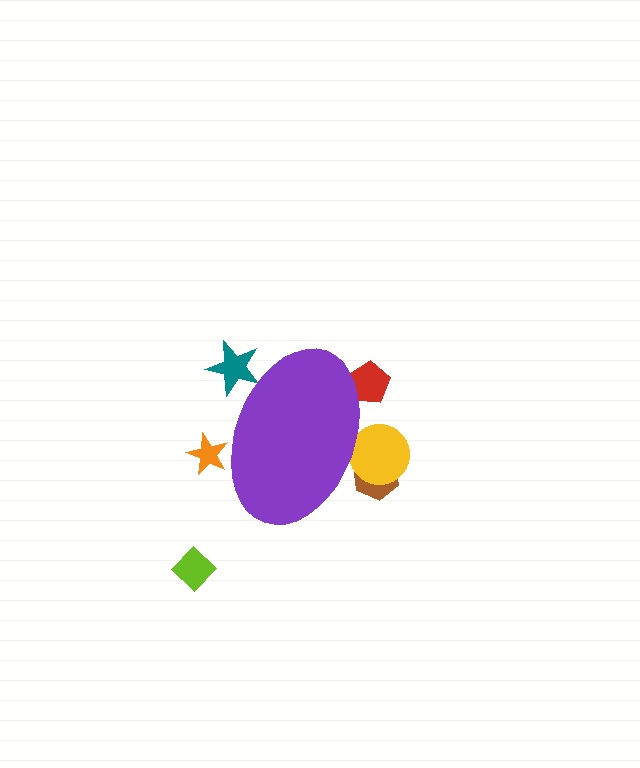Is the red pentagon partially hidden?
Yes, the red pentagon is partially hidden behind the purple ellipse.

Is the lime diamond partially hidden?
No, the lime diamond is fully visible.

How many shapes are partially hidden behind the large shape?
5 shapes are partially hidden.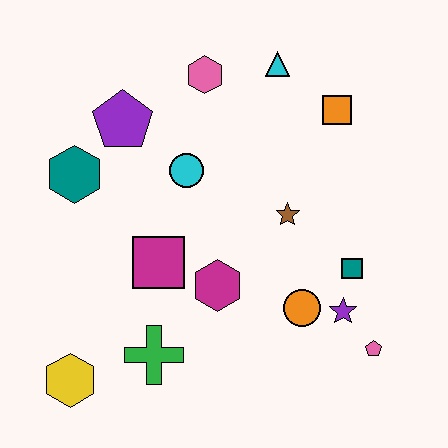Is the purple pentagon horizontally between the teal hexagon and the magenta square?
Yes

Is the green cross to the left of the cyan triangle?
Yes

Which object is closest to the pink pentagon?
The purple star is closest to the pink pentagon.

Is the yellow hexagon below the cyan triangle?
Yes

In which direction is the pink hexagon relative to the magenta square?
The pink hexagon is above the magenta square.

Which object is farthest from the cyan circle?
The pink pentagon is farthest from the cyan circle.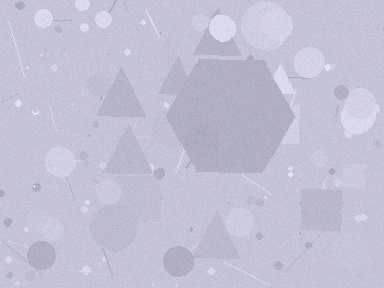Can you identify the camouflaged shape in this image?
The camouflaged shape is a hexagon.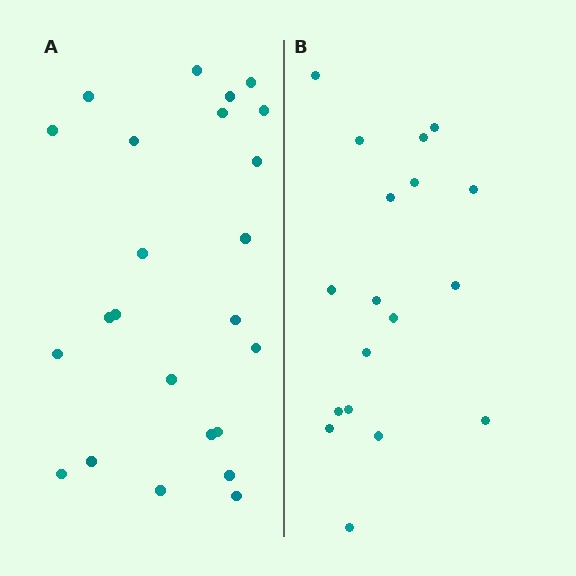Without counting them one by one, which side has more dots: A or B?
Region A (the left region) has more dots.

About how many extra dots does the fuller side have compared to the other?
Region A has about 6 more dots than region B.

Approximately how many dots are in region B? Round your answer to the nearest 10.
About 20 dots. (The exact count is 18, which rounds to 20.)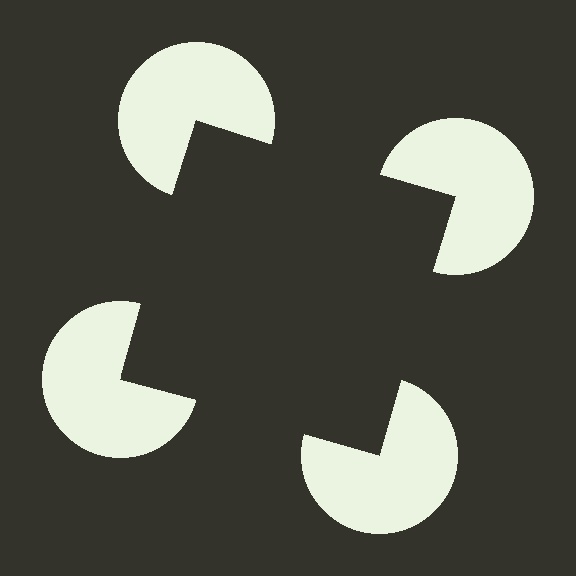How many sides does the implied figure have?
4 sides.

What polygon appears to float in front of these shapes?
An illusory square — its edges are inferred from the aligned wedge cuts in the pac-man discs, not physically drawn.